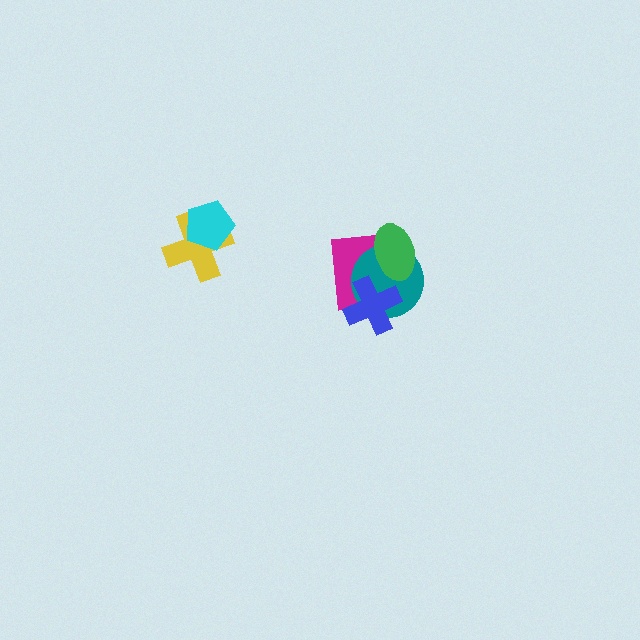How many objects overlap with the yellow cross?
1 object overlaps with the yellow cross.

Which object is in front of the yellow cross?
The cyan pentagon is in front of the yellow cross.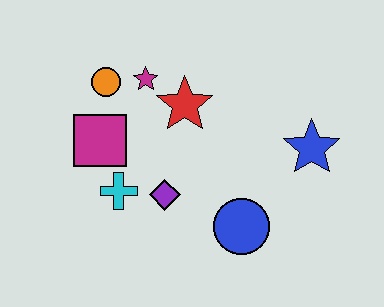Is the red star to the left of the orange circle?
No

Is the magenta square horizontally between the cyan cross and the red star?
No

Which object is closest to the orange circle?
The magenta star is closest to the orange circle.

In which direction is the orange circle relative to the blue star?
The orange circle is to the left of the blue star.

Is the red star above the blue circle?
Yes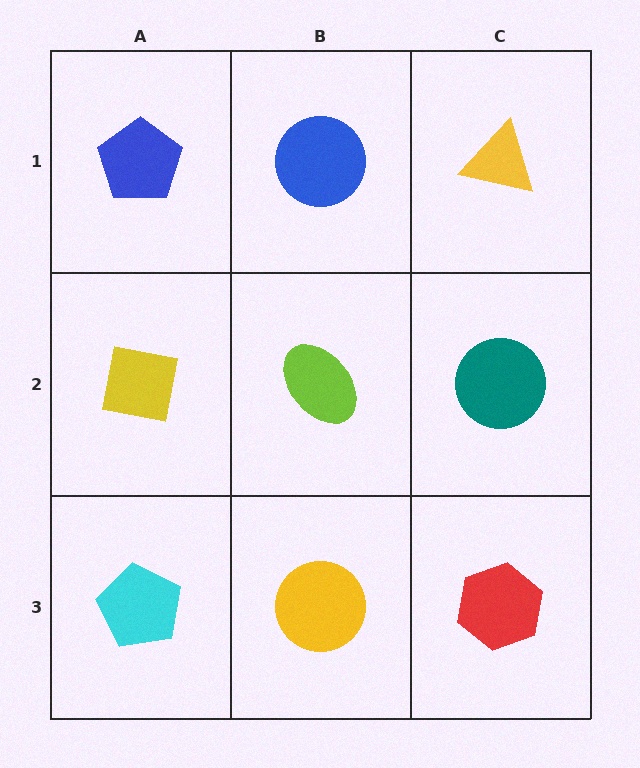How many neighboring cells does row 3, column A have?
2.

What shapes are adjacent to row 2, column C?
A yellow triangle (row 1, column C), a red hexagon (row 3, column C), a lime ellipse (row 2, column B).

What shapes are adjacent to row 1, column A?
A yellow square (row 2, column A), a blue circle (row 1, column B).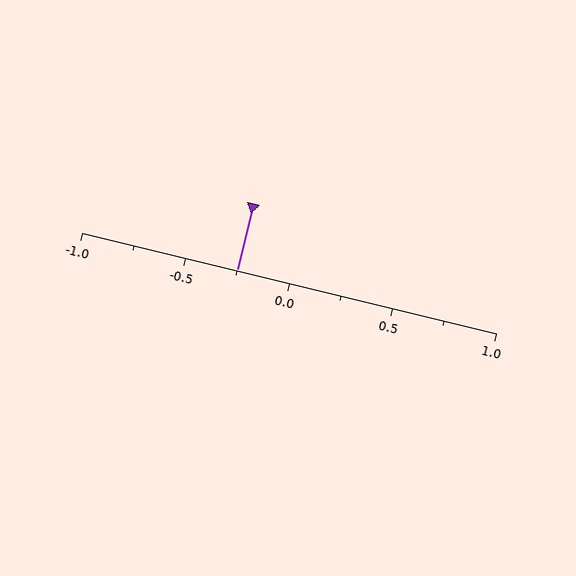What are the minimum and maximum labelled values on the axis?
The axis runs from -1.0 to 1.0.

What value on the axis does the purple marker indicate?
The marker indicates approximately -0.25.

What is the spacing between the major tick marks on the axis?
The major ticks are spaced 0.5 apart.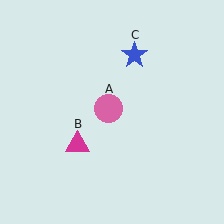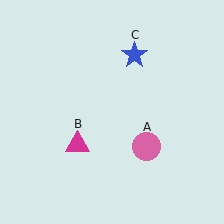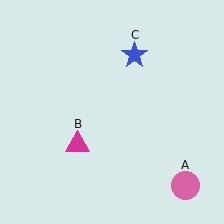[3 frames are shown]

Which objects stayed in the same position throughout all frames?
Magenta triangle (object B) and blue star (object C) remained stationary.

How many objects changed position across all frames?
1 object changed position: pink circle (object A).